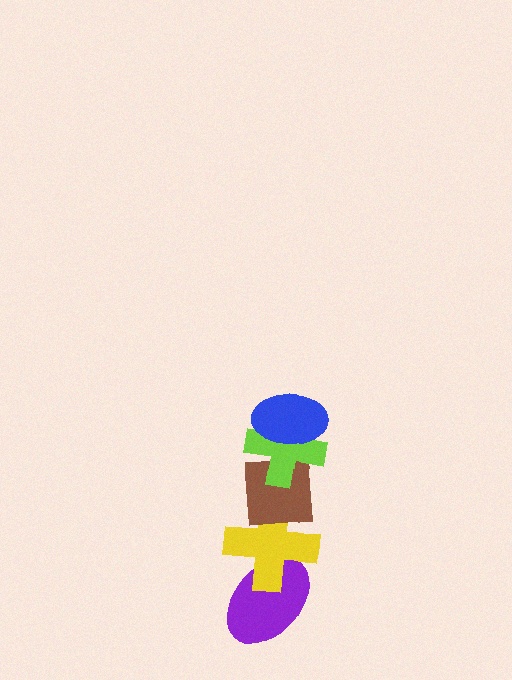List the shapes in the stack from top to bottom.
From top to bottom: the blue ellipse, the lime cross, the brown square, the yellow cross, the purple ellipse.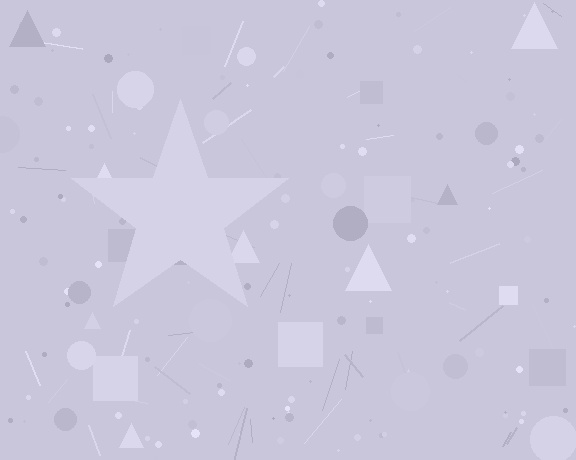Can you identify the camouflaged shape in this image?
The camouflaged shape is a star.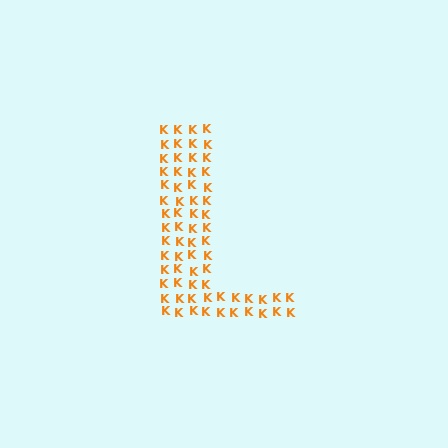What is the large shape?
The large shape is the letter L.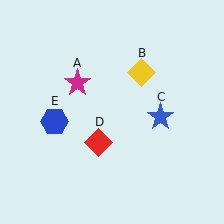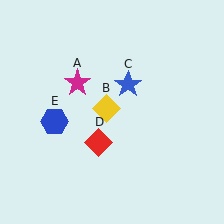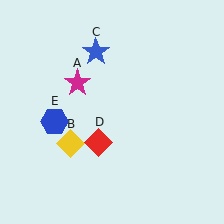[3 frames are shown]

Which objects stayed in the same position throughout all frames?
Magenta star (object A) and red diamond (object D) and blue hexagon (object E) remained stationary.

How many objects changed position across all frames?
2 objects changed position: yellow diamond (object B), blue star (object C).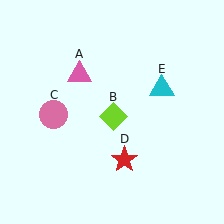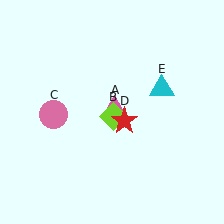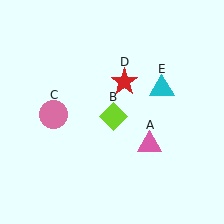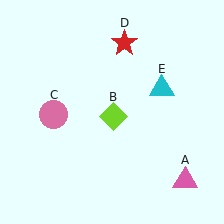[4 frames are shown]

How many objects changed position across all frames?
2 objects changed position: pink triangle (object A), red star (object D).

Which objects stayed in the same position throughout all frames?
Lime diamond (object B) and pink circle (object C) and cyan triangle (object E) remained stationary.